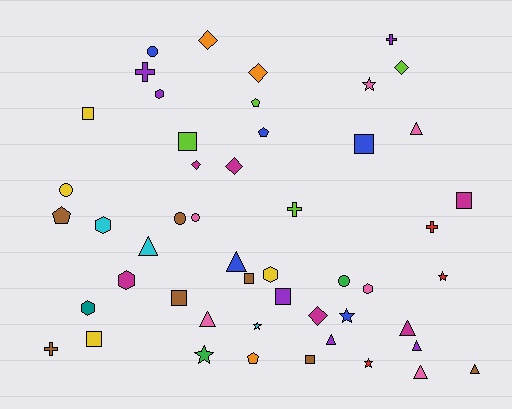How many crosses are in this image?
There are 5 crosses.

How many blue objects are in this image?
There are 5 blue objects.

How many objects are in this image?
There are 50 objects.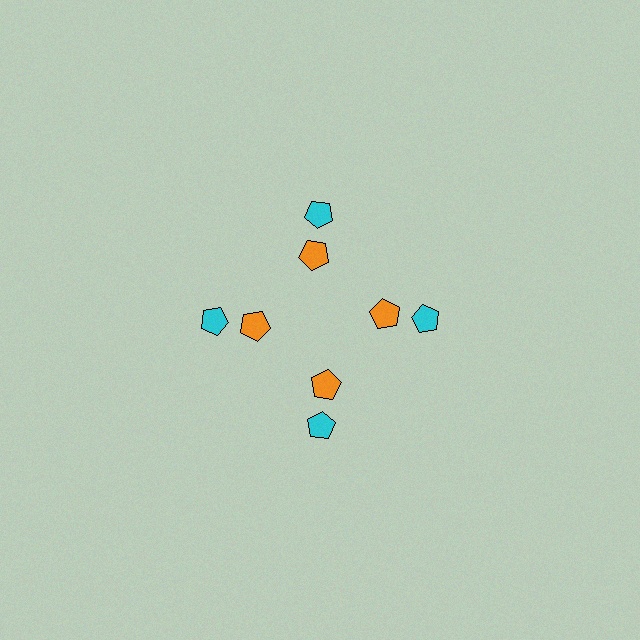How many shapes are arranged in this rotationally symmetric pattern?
There are 8 shapes, arranged in 4 groups of 2.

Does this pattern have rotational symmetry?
Yes, this pattern has 4-fold rotational symmetry. It looks the same after rotating 90 degrees around the center.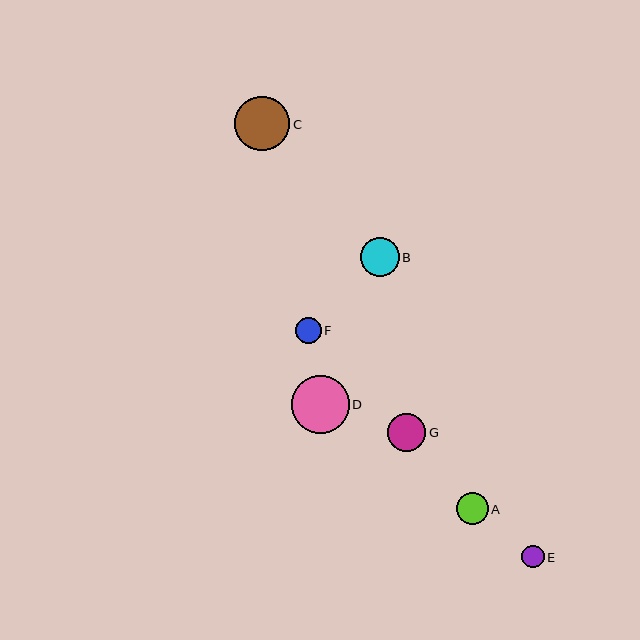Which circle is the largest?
Circle D is the largest with a size of approximately 58 pixels.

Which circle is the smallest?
Circle E is the smallest with a size of approximately 22 pixels.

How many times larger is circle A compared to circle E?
Circle A is approximately 1.4 times the size of circle E.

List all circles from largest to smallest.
From largest to smallest: D, C, B, G, A, F, E.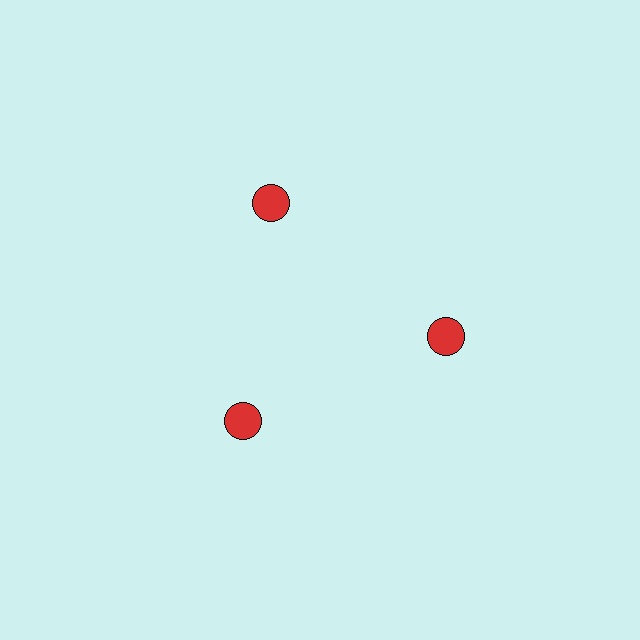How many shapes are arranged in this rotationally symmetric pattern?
There are 3 shapes, arranged in 3 groups of 1.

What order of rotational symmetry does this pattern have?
This pattern has 3-fold rotational symmetry.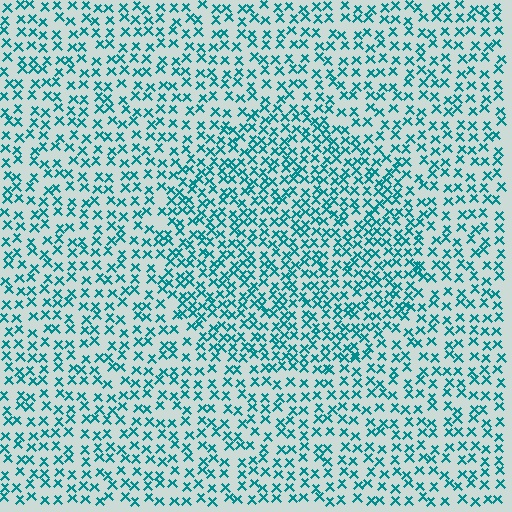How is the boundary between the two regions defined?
The boundary is defined by a change in element density (approximately 1.6x ratio). All elements are the same color, size, and shape.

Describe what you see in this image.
The image contains small teal elements arranged at two different densities. A circle-shaped region is visible where the elements are more densely packed than the surrounding area.